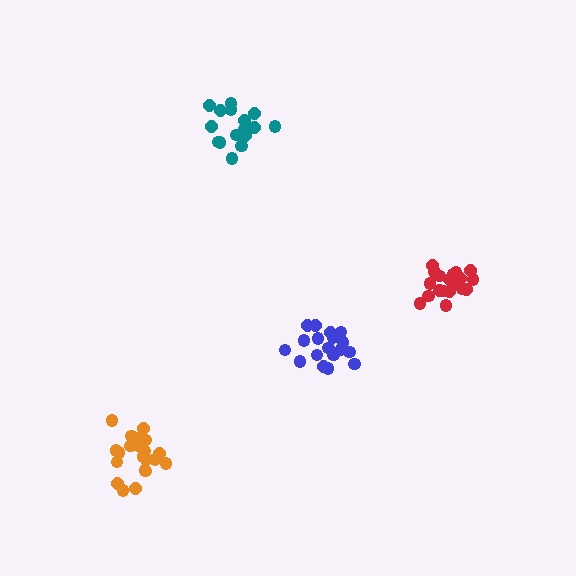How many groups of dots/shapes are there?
There are 4 groups.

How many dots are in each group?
Group 1: 19 dots, Group 2: 20 dots, Group 3: 16 dots, Group 4: 21 dots (76 total).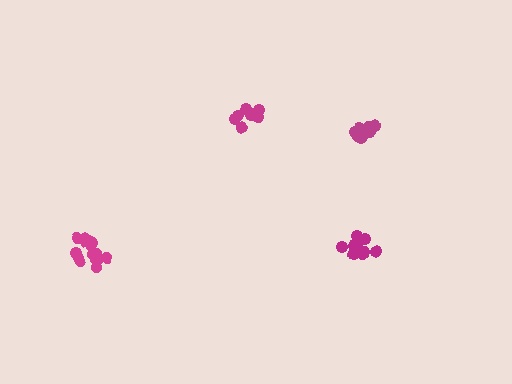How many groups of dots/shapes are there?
There are 4 groups.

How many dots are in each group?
Group 1: 14 dots, Group 2: 13 dots, Group 3: 9 dots, Group 4: 11 dots (47 total).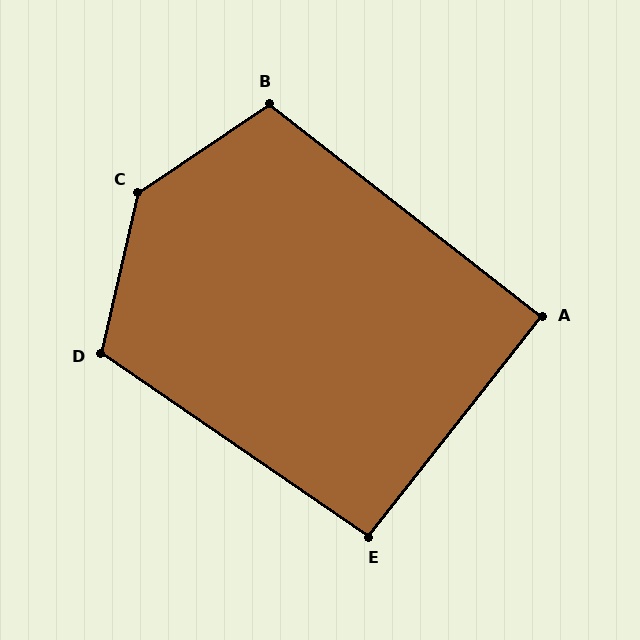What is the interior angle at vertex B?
Approximately 108 degrees (obtuse).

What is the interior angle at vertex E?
Approximately 94 degrees (approximately right).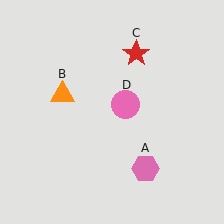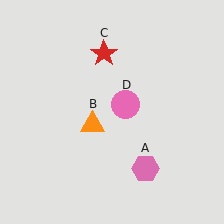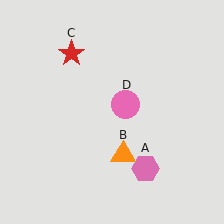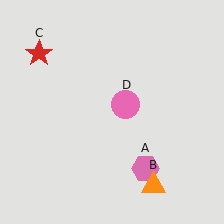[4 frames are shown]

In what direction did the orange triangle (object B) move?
The orange triangle (object B) moved down and to the right.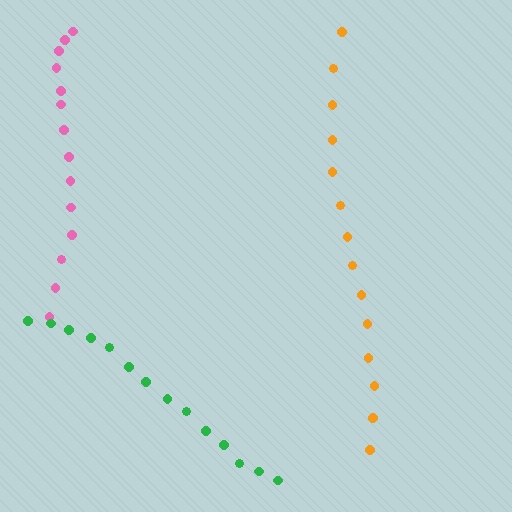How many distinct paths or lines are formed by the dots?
There are 3 distinct paths.